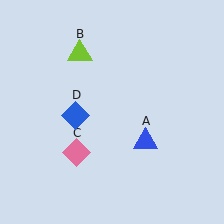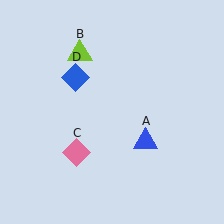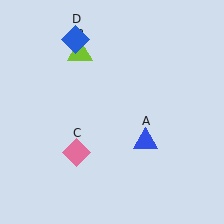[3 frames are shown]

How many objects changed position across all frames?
1 object changed position: blue diamond (object D).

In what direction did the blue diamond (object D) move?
The blue diamond (object D) moved up.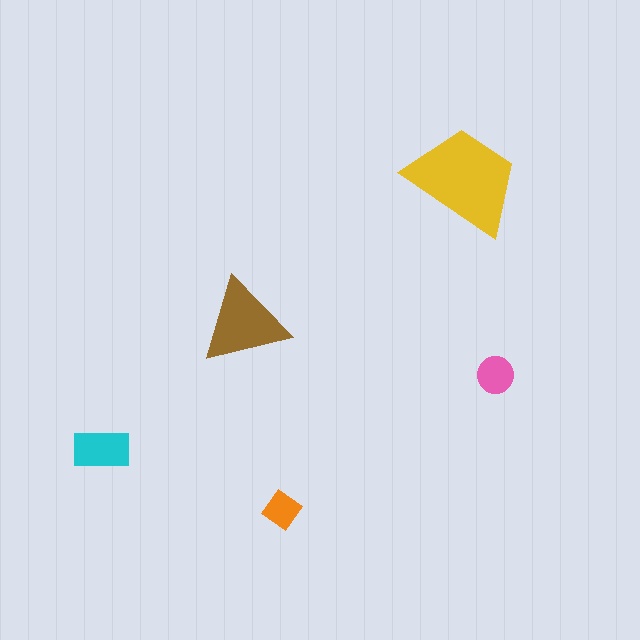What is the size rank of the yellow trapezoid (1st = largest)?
1st.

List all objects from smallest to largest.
The orange diamond, the pink circle, the cyan rectangle, the brown triangle, the yellow trapezoid.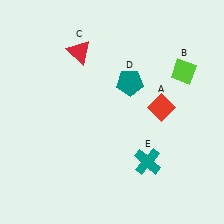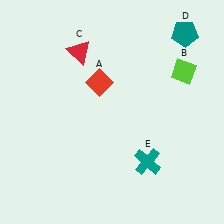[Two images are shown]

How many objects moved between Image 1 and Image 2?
2 objects moved between the two images.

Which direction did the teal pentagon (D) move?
The teal pentagon (D) moved right.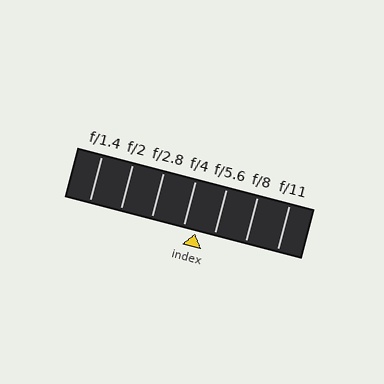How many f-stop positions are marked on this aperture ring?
There are 7 f-stop positions marked.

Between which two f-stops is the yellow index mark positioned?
The index mark is between f/4 and f/5.6.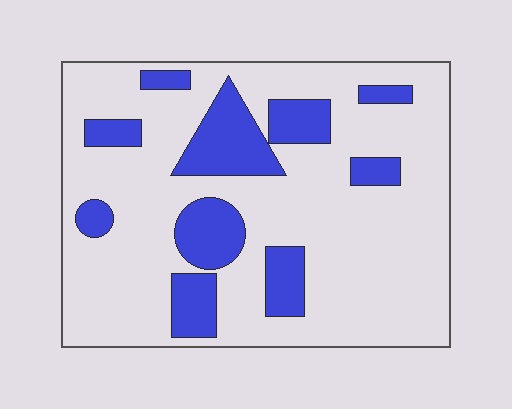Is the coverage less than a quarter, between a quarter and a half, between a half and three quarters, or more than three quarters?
Less than a quarter.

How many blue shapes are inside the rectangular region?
10.